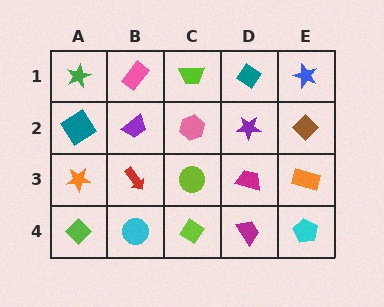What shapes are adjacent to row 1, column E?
A brown diamond (row 2, column E), a teal diamond (row 1, column D).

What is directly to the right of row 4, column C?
A magenta trapezoid.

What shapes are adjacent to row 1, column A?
A teal diamond (row 2, column A), a pink rectangle (row 1, column B).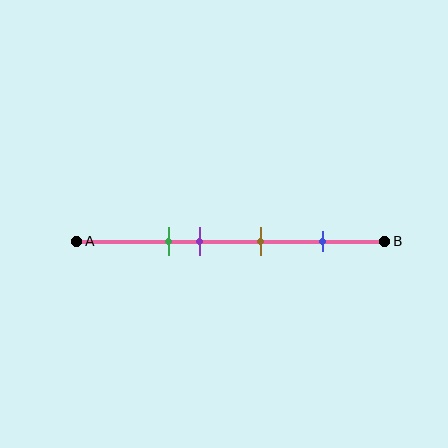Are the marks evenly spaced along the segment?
No, the marks are not evenly spaced.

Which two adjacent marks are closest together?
The green and purple marks are the closest adjacent pair.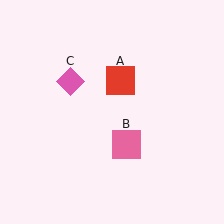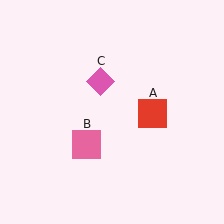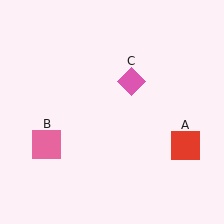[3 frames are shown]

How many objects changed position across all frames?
3 objects changed position: red square (object A), pink square (object B), pink diamond (object C).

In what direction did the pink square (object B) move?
The pink square (object B) moved left.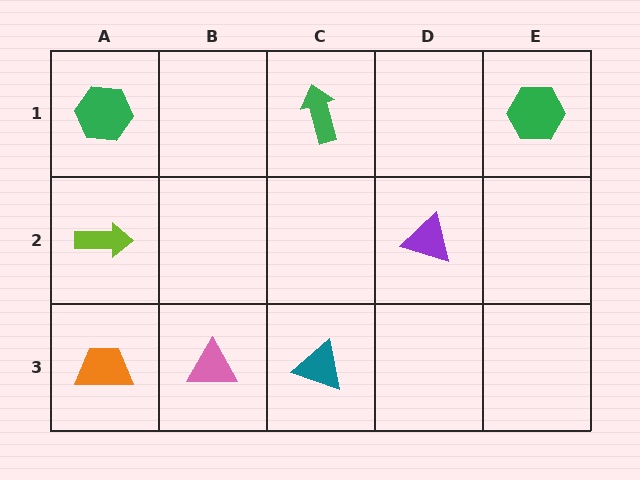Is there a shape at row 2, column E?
No, that cell is empty.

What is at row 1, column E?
A green hexagon.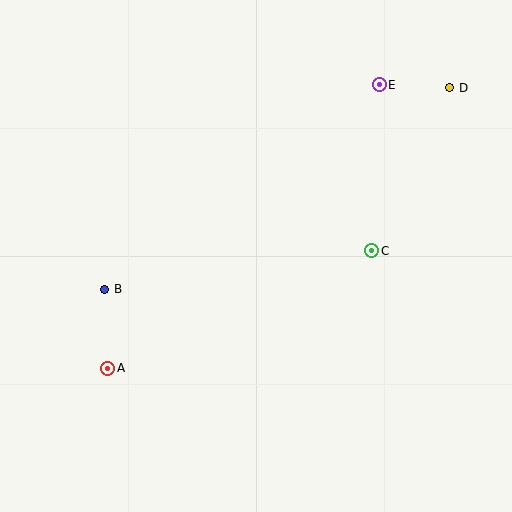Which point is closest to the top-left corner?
Point B is closest to the top-left corner.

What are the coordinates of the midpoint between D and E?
The midpoint between D and E is at (415, 86).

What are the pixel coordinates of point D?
Point D is at (450, 88).